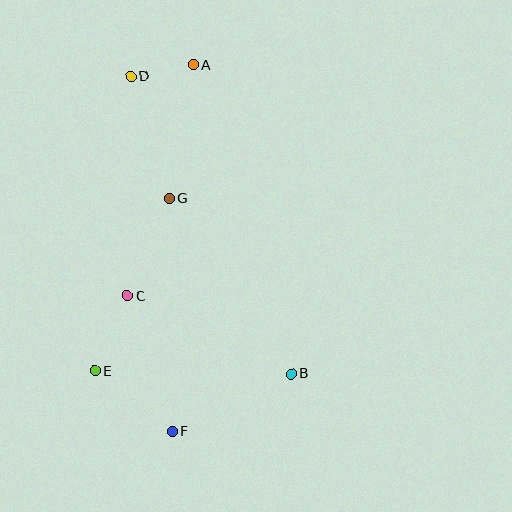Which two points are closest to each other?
Points A and D are closest to each other.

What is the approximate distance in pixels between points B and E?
The distance between B and E is approximately 196 pixels.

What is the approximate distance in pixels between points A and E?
The distance between A and E is approximately 322 pixels.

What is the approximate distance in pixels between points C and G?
The distance between C and G is approximately 106 pixels.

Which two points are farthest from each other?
Points A and F are farthest from each other.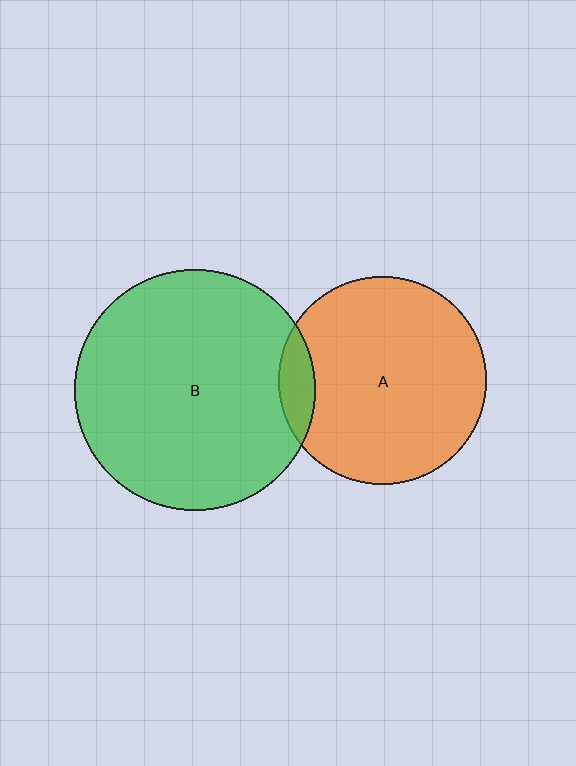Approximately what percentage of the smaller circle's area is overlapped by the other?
Approximately 10%.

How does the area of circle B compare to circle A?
Approximately 1.3 times.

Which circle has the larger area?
Circle B (green).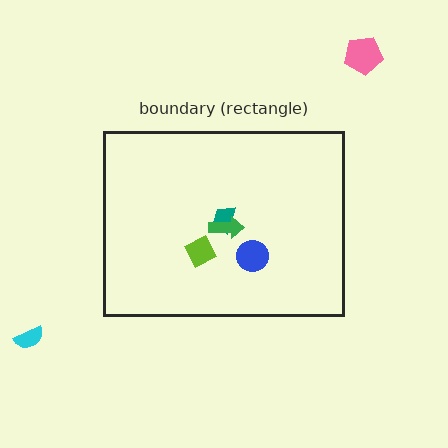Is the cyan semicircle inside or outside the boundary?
Outside.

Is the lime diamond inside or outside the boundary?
Inside.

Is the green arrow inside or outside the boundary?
Inside.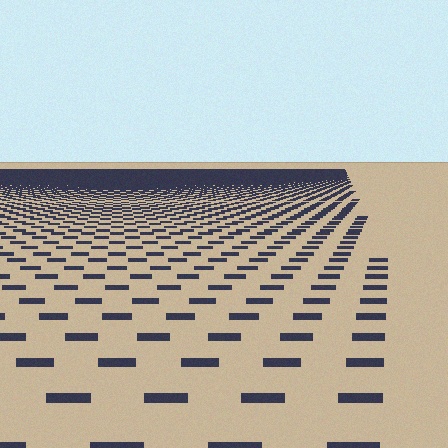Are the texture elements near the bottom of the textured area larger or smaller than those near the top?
Larger. Near the bottom, elements are closer to the viewer and appear at a bigger on-screen size.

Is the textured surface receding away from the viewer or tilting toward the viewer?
The surface is receding away from the viewer. Texture elements get smaller and denser toward the top.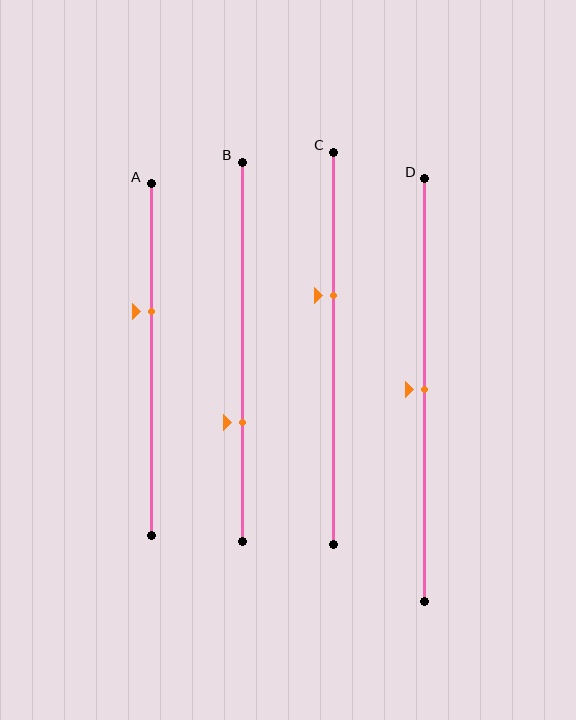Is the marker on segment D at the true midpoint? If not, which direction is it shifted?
Yes, the marker on segment D is at the true midpoint.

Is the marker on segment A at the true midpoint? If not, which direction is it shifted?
No, the marker on segment A is shifted upward by about 14% of the segment length.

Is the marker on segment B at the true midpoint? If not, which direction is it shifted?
No, the marker on segment B is shifted downward by about 19% of the segment length.